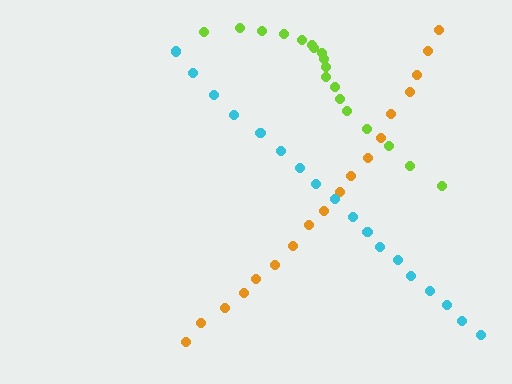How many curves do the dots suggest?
There are 3 distinct paths.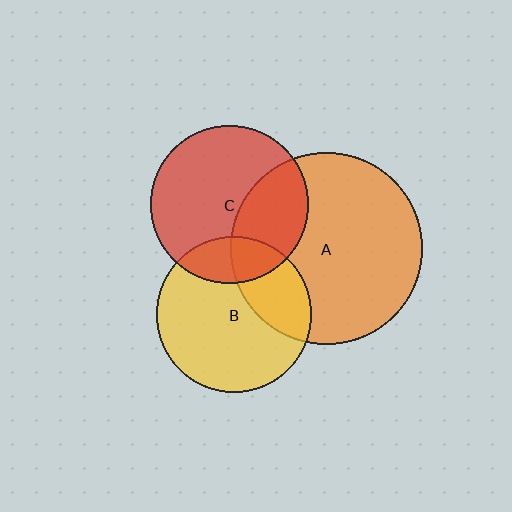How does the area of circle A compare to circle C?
Approximately 1.5 times.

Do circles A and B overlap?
Yes.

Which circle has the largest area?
Circle A (orange).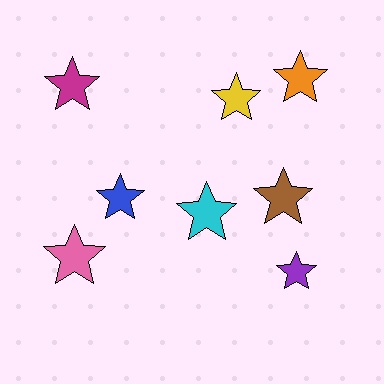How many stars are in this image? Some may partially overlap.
There are 8 stars.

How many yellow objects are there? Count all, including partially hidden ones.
There is 1 yellow object.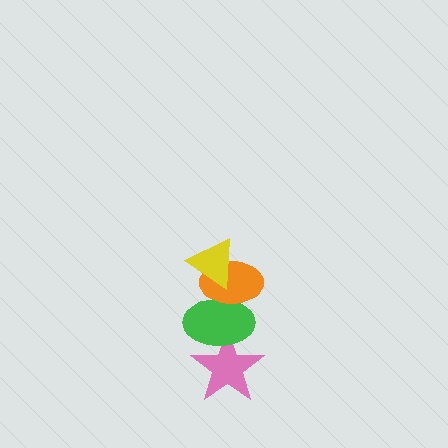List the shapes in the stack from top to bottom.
From top to bottom: the yellow triangle, the orange ellipse, the green ellipse, the pink star.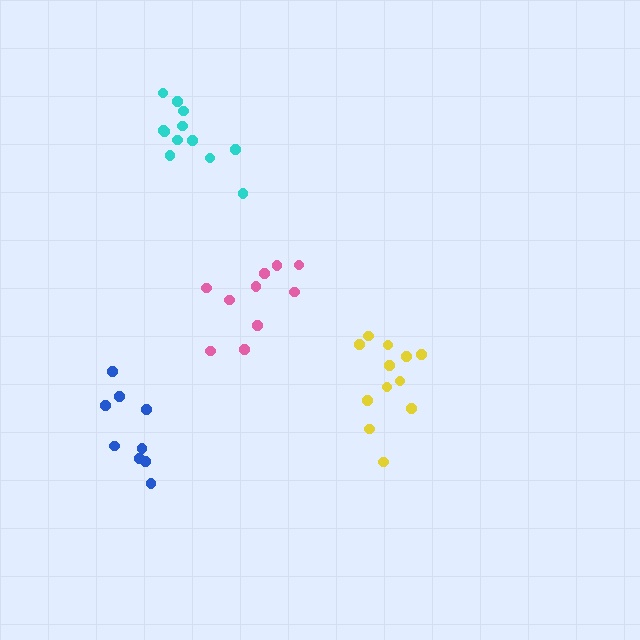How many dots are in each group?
Group 1: 12 dots, Group 2: 10 dots, Group 3: 12 dots, Group 4: 9 dots (43 total).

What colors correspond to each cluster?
The clusters are colored: yellow, pink, cyan, blue.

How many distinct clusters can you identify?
There are 4 distinct clusters.